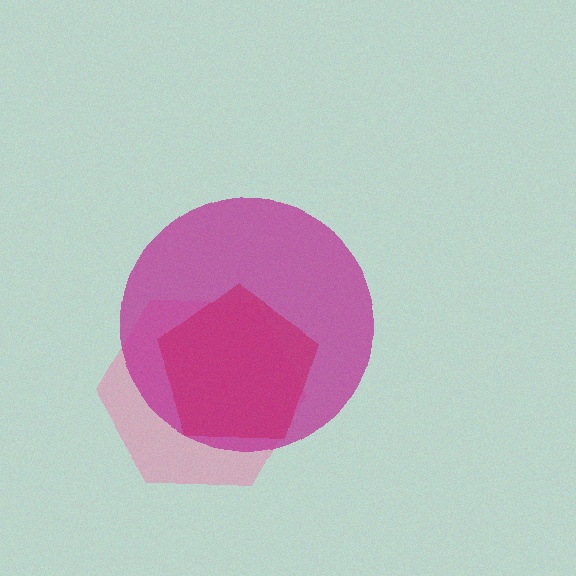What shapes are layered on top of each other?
The layered shapes are: a pink hexagon, a red pentagon, a magenta circle.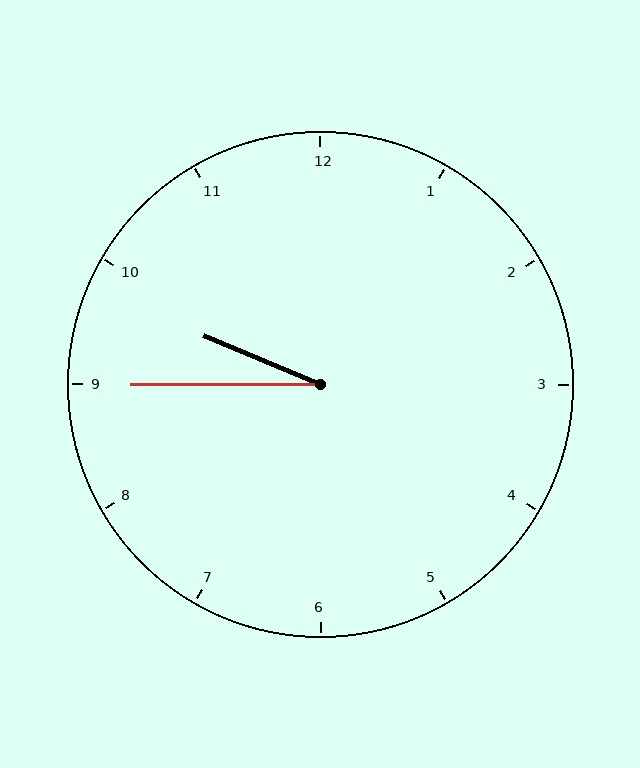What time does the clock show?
9:45.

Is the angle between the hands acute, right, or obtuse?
It is acute.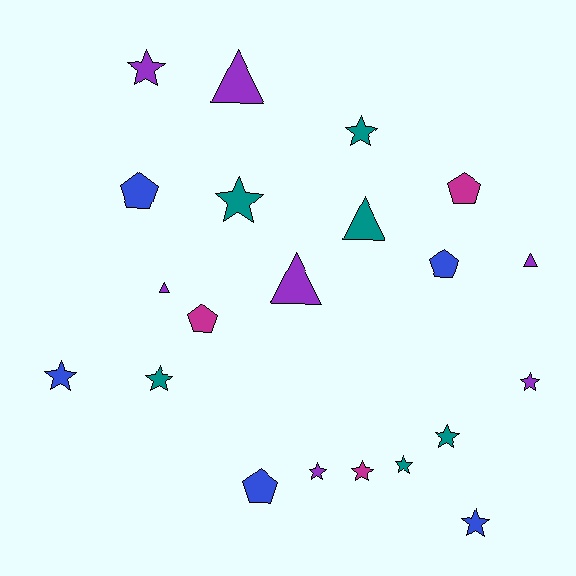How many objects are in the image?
There are 21 objects.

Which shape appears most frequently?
Star, with 11 objects.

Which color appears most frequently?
Purple, with 7 objects.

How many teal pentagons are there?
There are no teal pentagons.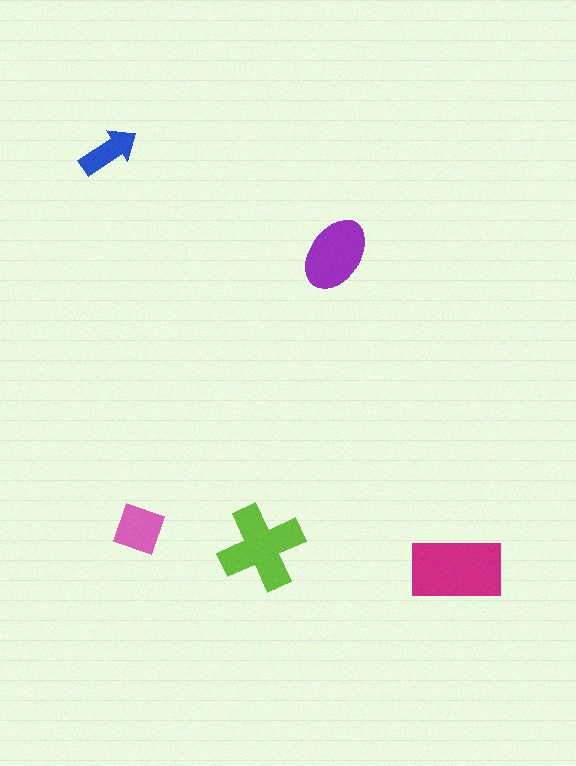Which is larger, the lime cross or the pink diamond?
The lime cross.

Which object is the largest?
The magenta rectangle.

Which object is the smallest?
The blue arrow.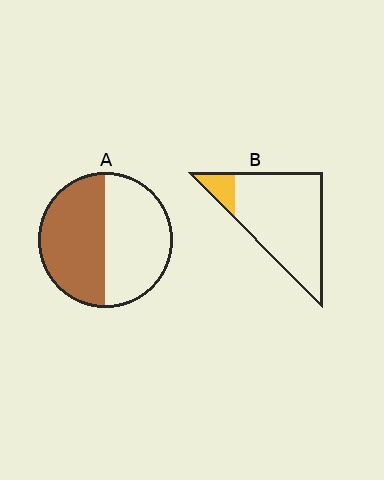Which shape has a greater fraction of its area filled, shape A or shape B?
Shape A.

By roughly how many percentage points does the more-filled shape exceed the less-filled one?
By roughly 35 percentage points (A over B).